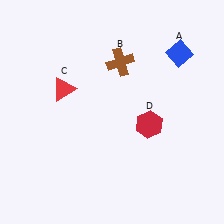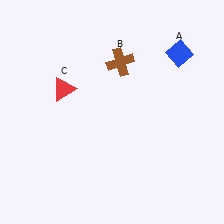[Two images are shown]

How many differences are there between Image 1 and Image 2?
There is 1 difference between the two images.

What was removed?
The red hexagon (D) was removed in Image 2.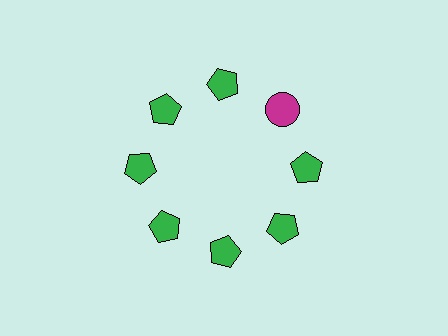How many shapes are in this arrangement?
There are 8 shapes arranged in a ring pattern.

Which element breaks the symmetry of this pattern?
The magenta circle at roughly the 2 o'clock position breaks the symmetry. All other shapes are green pentagons.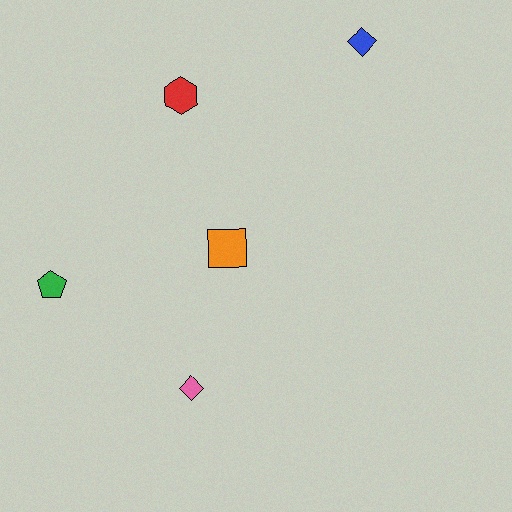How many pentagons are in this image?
There is 1 pentagon.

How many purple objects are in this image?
There are no purple objects.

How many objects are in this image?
There are 5 objects.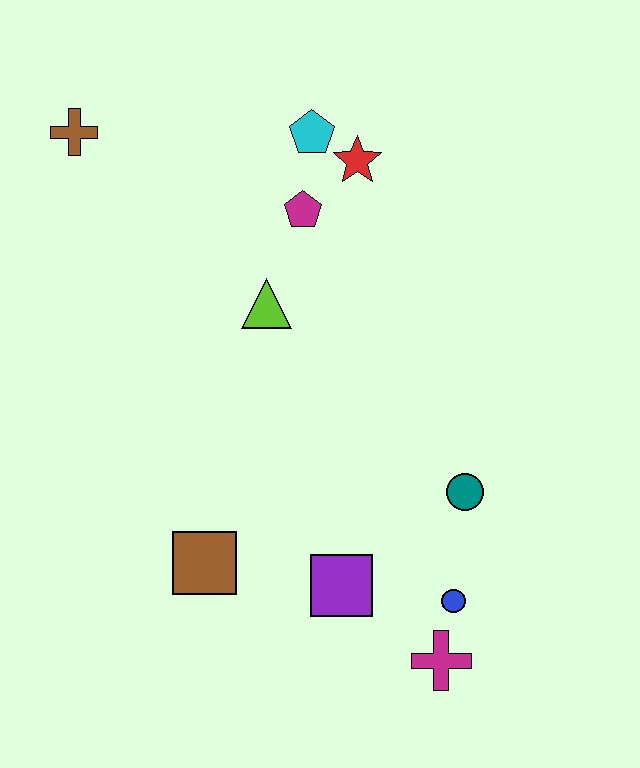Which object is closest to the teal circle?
The blue circle is closest to the teal circle.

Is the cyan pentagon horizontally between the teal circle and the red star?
No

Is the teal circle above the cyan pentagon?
No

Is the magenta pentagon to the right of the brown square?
Yes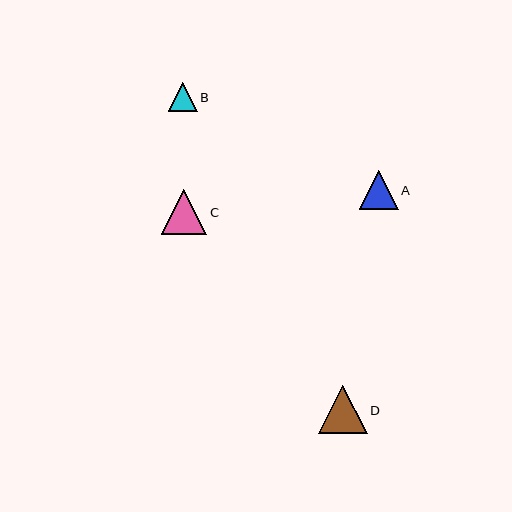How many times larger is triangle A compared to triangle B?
Triangle A is approximately 1.4 times the size of triangle B.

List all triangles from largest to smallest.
From largest to smallest: D, C, A, B.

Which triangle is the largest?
Triangle D is the largest with a size of approximately 49 pixels.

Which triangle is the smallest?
Triangle B is the smallest with a size of approximately 28 pixels.